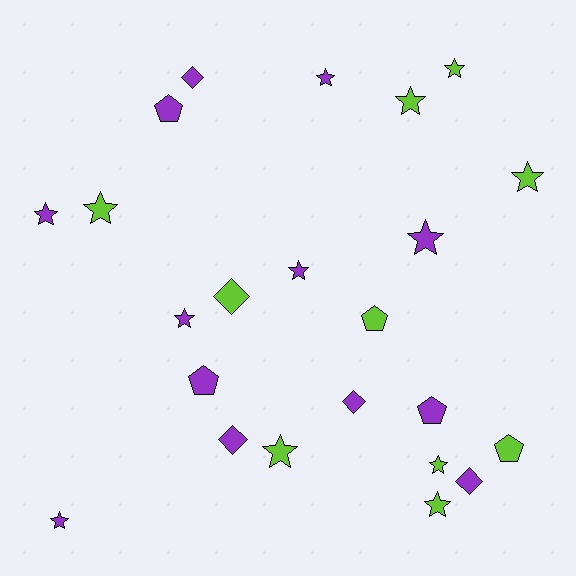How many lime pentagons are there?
There are 2 lime pentagons.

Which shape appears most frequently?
Star, with 13 objects.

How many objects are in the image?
There are 23 objects.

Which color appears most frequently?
Purple, with 13 objects.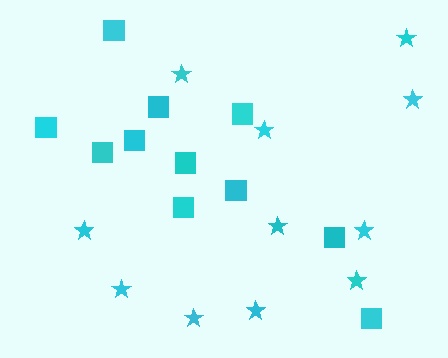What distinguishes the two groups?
There are 2 groups: one group of squares (11) and one group of stars (11).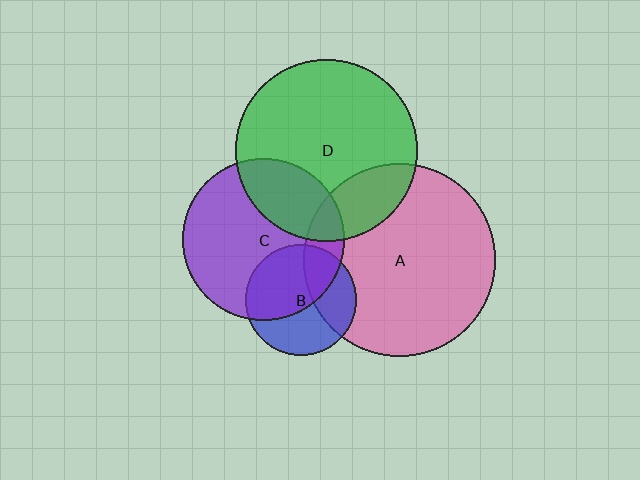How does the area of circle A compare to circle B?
Approximately 3.0 times.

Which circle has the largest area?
Circle A (pink).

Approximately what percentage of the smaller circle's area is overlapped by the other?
Approximately 30%.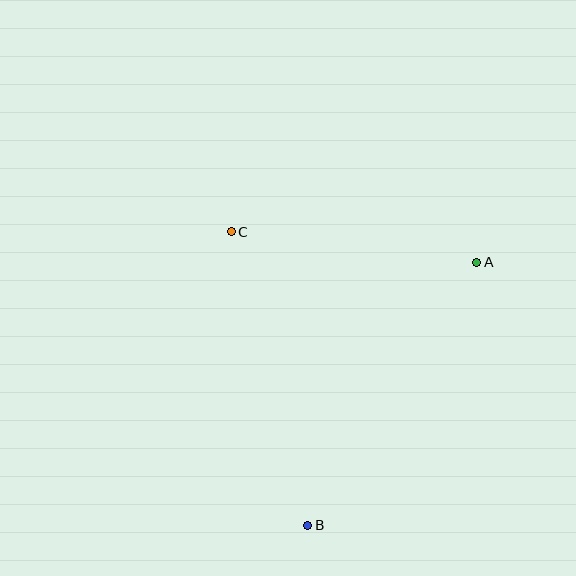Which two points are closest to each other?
Points A and C are closest to each other.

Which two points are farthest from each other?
Points A and B are farthest from each other.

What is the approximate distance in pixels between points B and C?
The distance between B and C is approximately 303 pixels.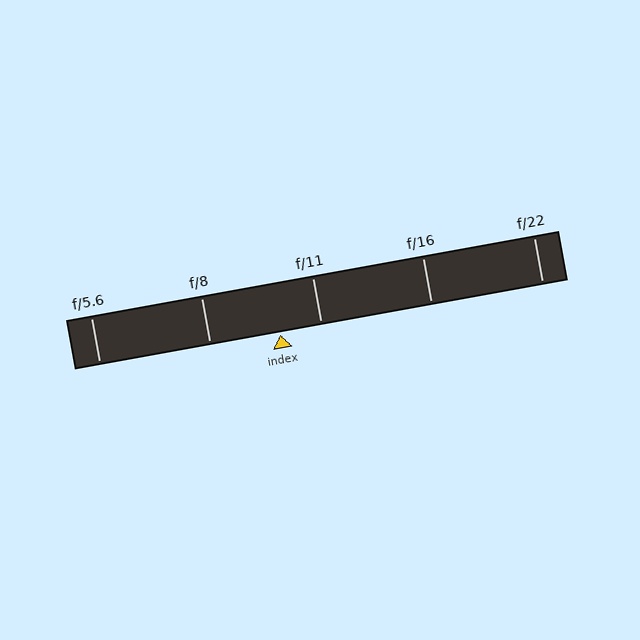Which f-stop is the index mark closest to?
The index mark is closest to f/11.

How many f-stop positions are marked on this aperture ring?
There are 5 f-stop positions marked.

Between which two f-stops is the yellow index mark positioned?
The index mark is between f/8 and f/11.